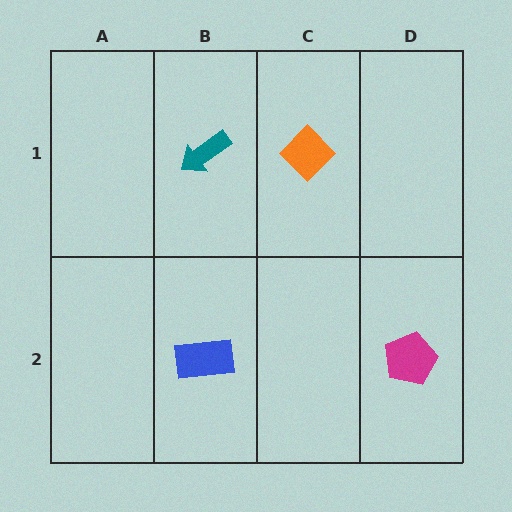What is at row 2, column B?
A blue rectangle.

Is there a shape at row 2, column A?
No, that cell is empty.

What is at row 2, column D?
A magenta pentagon.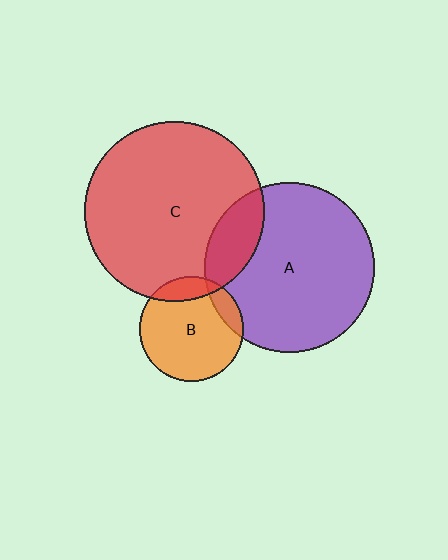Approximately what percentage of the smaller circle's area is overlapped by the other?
Approximately 15%.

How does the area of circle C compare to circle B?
Approximately 3.0 times.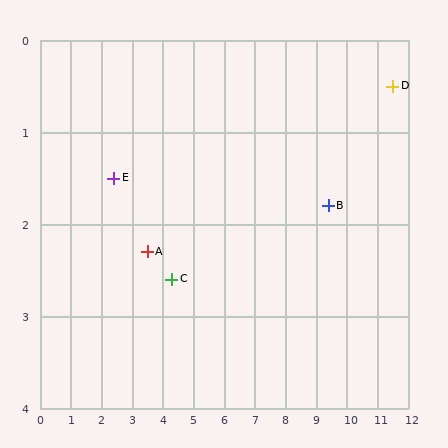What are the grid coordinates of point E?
Point E is at approximately (2.4, 1.5).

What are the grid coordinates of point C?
Point C is at approximately (4.3, 2.6).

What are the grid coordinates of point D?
Point D is at approximately (11.5, 0.5).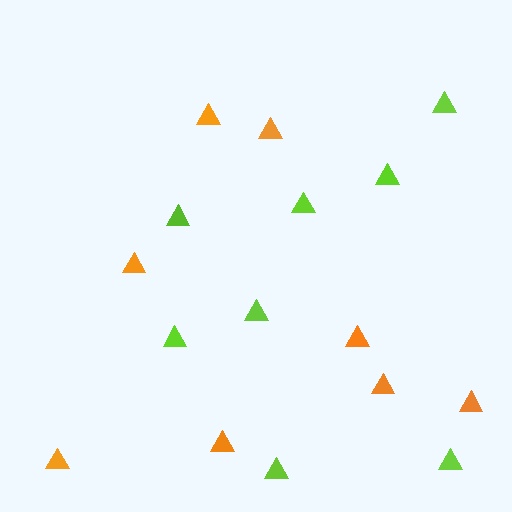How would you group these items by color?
There are 2 groups: one group of orange triangles (8) and one group of lime triangles (8).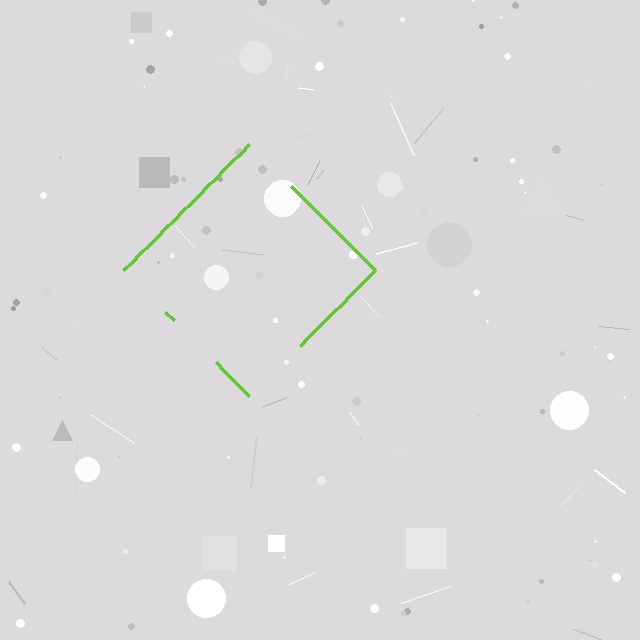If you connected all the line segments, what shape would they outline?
They would outline a diamond.